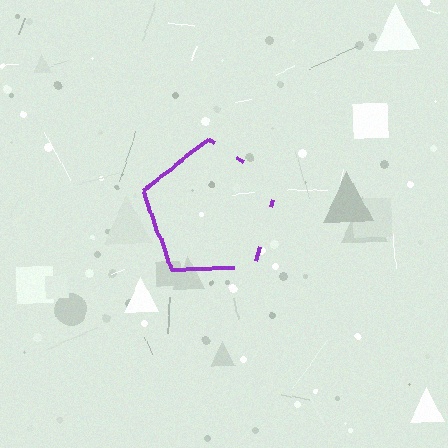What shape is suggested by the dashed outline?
The dashed outline suggests a pentagon.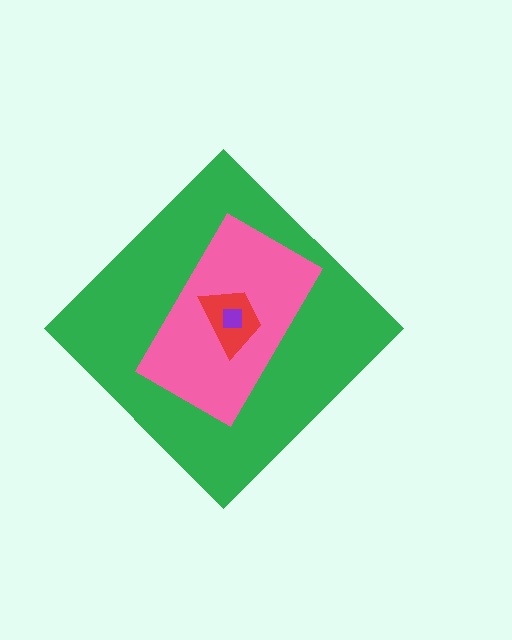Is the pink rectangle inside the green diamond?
Yes.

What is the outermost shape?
The green diamond.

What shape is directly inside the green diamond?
The pink rectangle.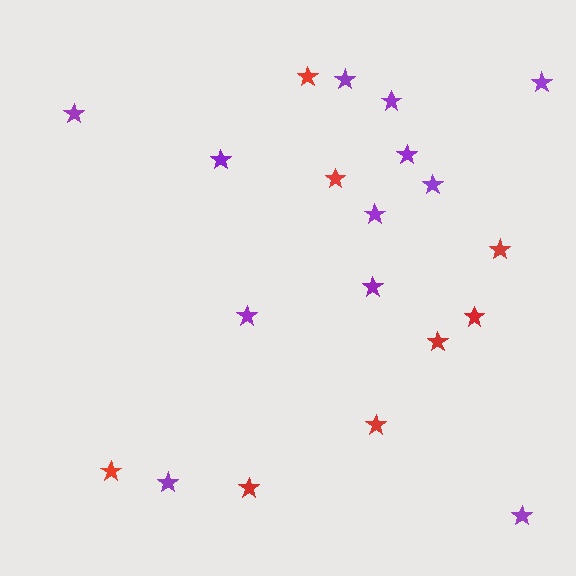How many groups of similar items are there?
There are 2 groups: one group of red stars (8) and one group of purple stars (12).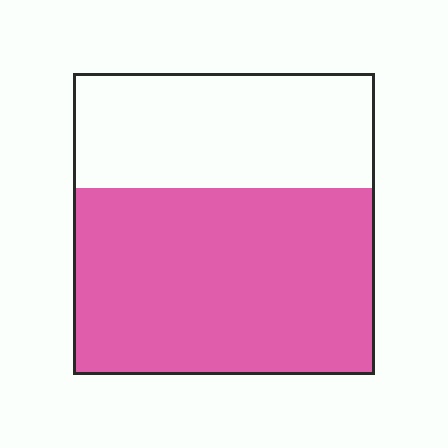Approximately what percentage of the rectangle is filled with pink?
Approximately 60%.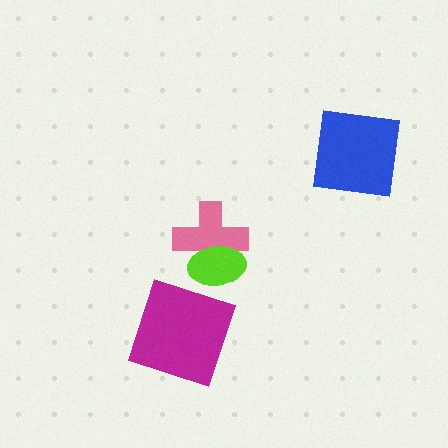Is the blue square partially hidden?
No, no other shape covers it.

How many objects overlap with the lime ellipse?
1 object overlaps with the lime ellipse.